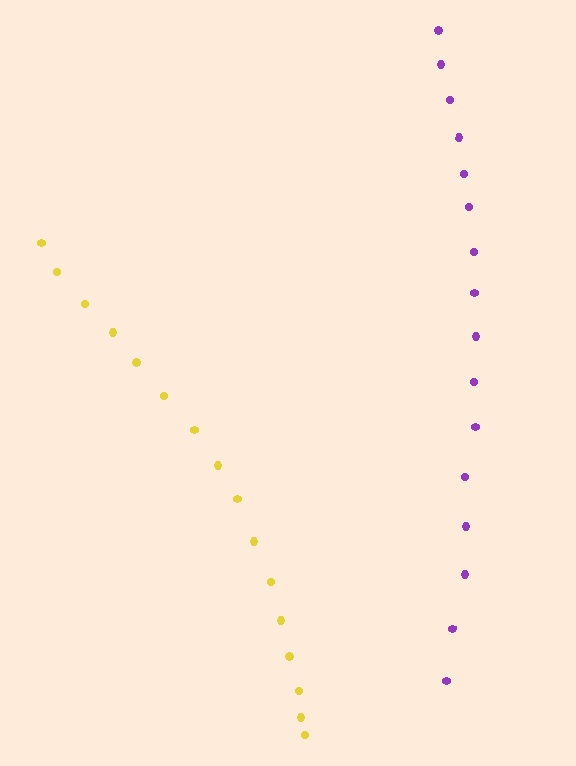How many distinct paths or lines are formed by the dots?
There are 2 distinct paths.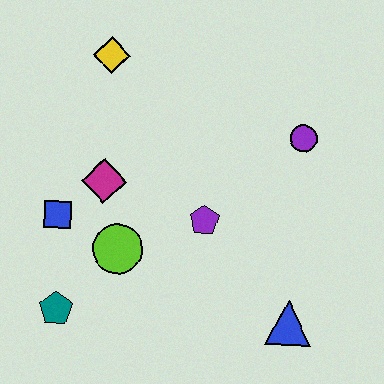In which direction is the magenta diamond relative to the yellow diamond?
The magenta diamond is below the yellow diamond.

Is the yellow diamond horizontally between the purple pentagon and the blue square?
Yes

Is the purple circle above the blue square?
Yes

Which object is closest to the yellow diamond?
The magenta diamond is closest to the yellow diamond.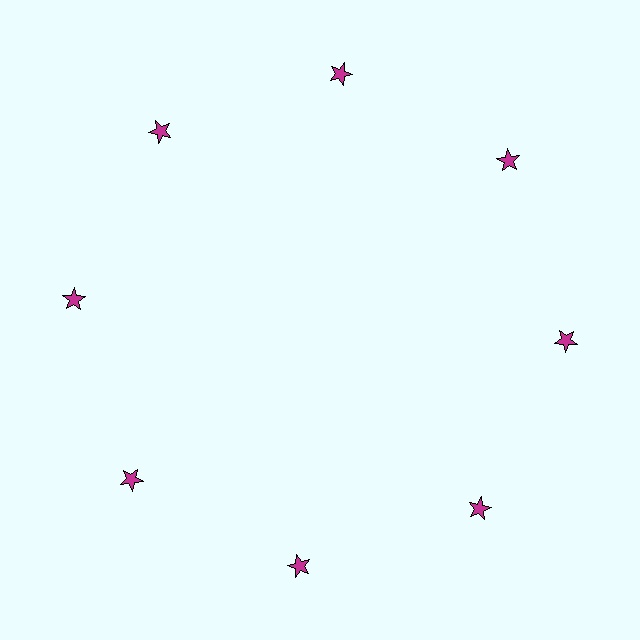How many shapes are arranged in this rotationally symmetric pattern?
There are 8 shapes, arranged in 8 groups of 1.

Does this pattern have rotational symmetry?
Yes, this pattern has 8-fold rotational symmetry. It looks the same after rotating 45 degrees around the center.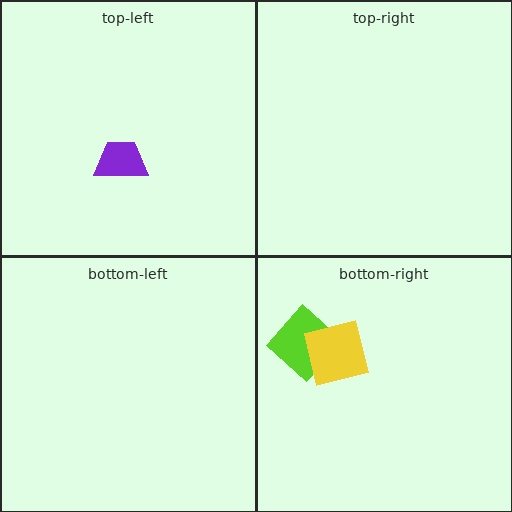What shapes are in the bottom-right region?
The lime diamond, the yellow square.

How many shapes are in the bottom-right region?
2.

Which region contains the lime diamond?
The bottom-right region.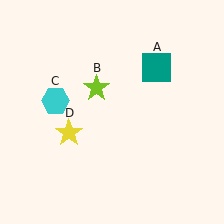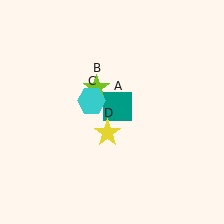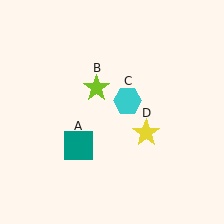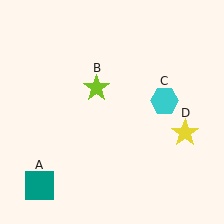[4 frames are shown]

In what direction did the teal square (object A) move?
The teal square (object A) moved down and to the left.